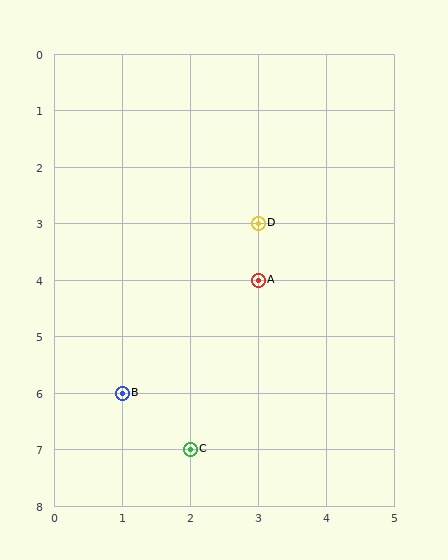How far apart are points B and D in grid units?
Points B and D are 2 columns and 3 rows apart (about 3.6 grid units diagonally).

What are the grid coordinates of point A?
Point A is at grid coordinates (3, 4).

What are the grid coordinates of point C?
Point C is at grid coordinates (2, 7).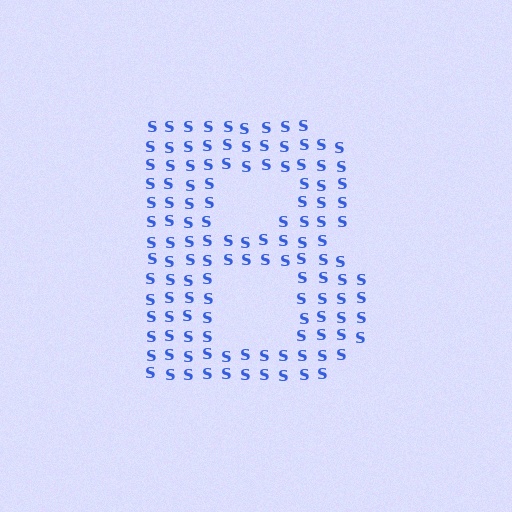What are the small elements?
The small elements are letter S's.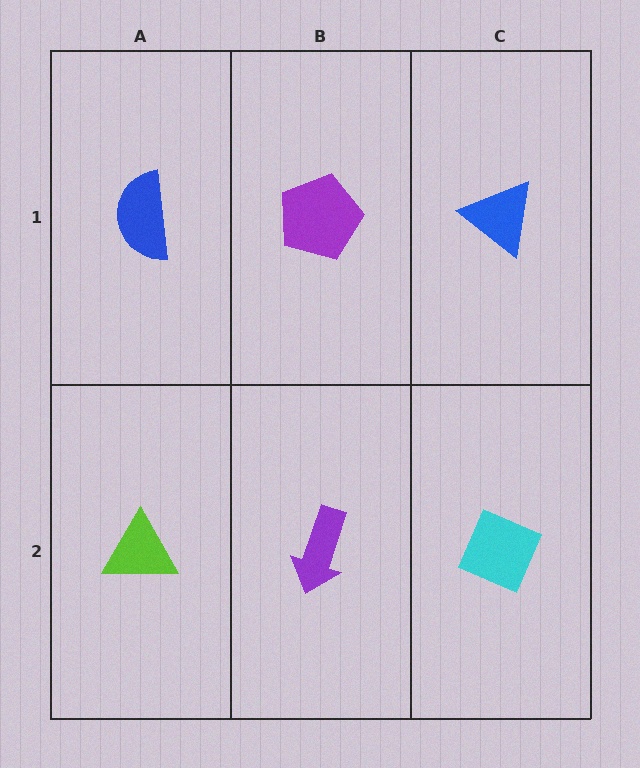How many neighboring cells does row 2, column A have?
2.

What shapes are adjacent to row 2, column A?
A blue semicircle (row 1, column A), a purple arrow (row 2, column B).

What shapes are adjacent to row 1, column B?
A purple arrow (row 2, column B), a blue semicircle (row 1, column A), a blue triangle (row 1, column C).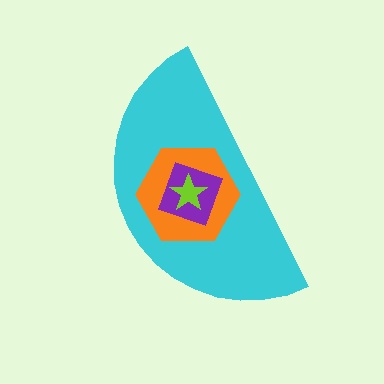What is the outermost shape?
The cyan semicircle.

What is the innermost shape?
The lime star.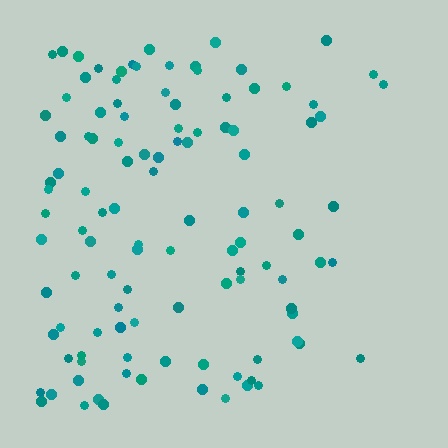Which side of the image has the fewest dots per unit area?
The right.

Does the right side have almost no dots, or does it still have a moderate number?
Still a moderate number, just noticeably fewer than the left.